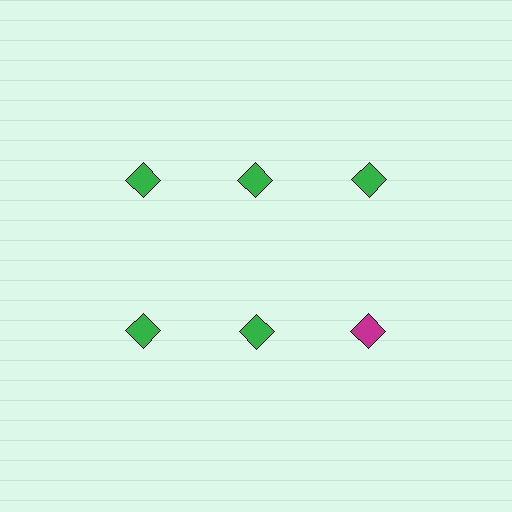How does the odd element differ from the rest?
It has a different color: magenta instead of green.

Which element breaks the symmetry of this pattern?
The magenta diamond in the second row, center column breaks the symmetry. All other shapes are green diamonds.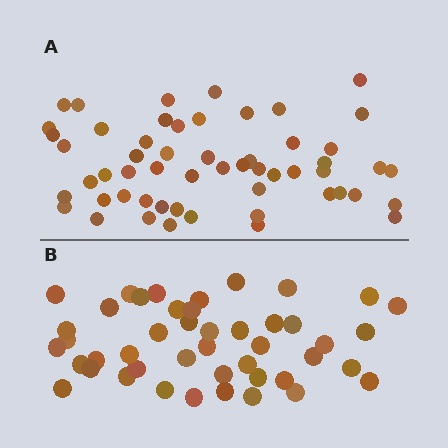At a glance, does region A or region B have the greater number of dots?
Region A (the top region) has more dots.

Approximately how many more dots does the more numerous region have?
Region A has roughly 10 or so more dots than region B.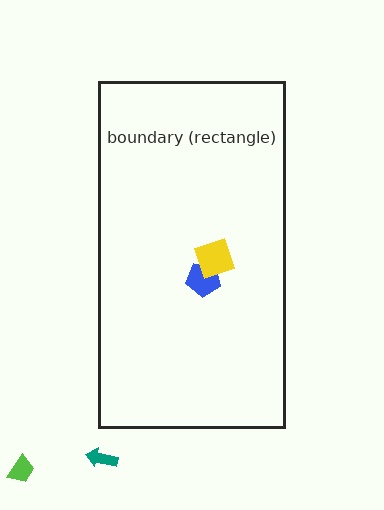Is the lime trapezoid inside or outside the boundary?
Outside.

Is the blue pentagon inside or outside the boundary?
Inside.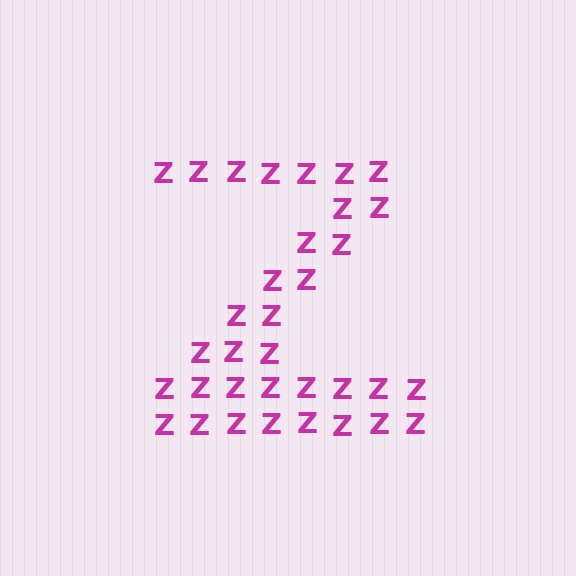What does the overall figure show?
The overall figure shows the letter Z.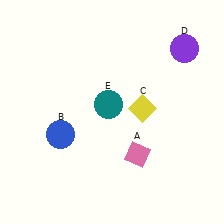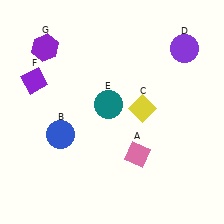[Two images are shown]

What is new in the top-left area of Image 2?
A purple hexagon (G) was added in the top-left area of Image 2.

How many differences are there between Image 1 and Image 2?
There are 2 differences between the two images.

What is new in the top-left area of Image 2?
A purple diamond (F) was added in the top-left area of Image 2.